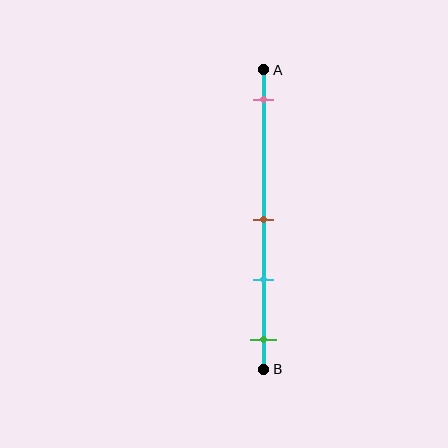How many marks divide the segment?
There are 4 marks dividing the segment.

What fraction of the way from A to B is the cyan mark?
The cyan mark is approximately 70% (0.7) of the way from A to B.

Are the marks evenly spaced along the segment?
No, the marks are not evenly spaced.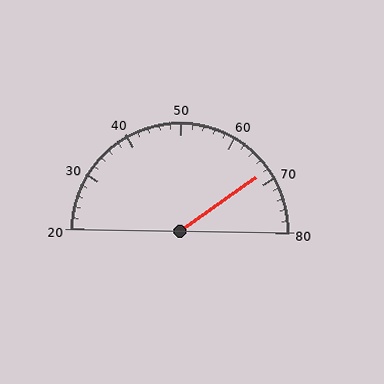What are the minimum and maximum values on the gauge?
The gauge ranges from 20 to 80.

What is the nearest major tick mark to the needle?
The nearest major tick mark is 70.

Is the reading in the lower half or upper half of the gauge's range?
The reading is in the upper half of the range (20 to 80).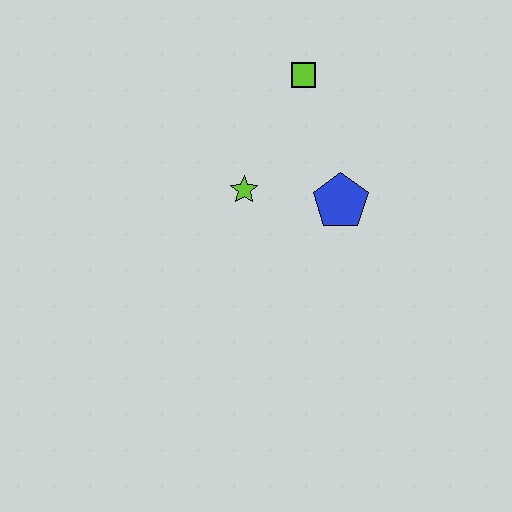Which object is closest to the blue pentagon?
The lime star is closest to the blue pentagon.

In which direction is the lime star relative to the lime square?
The lime star is below the lime square.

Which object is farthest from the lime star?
The lime square is farthest from the lime star.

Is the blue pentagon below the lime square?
Yes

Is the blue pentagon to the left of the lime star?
No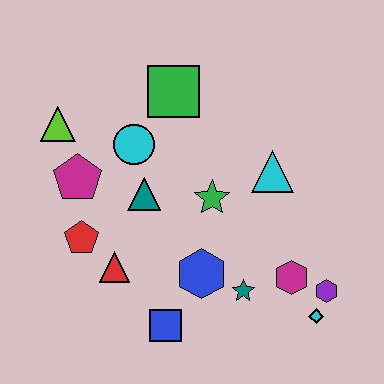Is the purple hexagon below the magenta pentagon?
Yes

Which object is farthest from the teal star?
The lime triangle is farthest from the teal star.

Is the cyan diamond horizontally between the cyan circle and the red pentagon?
No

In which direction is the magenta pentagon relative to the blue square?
The magenta pentagon is above the blue square.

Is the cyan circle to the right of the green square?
No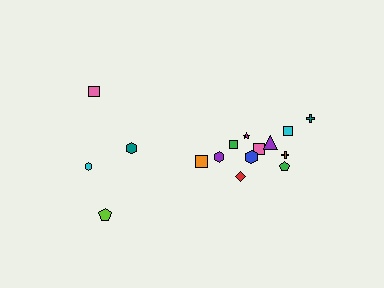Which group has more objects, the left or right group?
The right group.